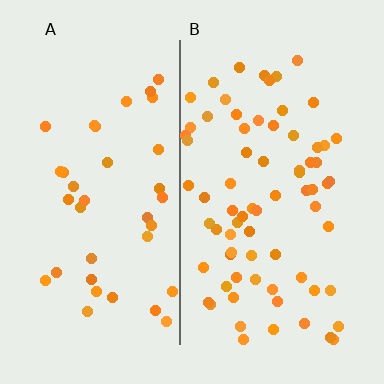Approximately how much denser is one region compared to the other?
Approximately 2.0× — region B over region A.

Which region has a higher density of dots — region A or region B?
B (the right).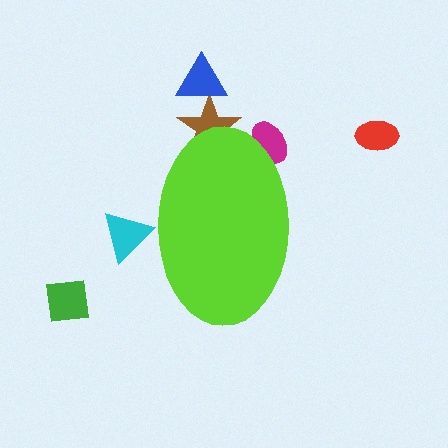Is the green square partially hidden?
No, the green square is fully visible.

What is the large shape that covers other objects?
A lime ellipse.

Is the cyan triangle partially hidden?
Yes, the cyan triangle is partially hidden behind the lime ellipse.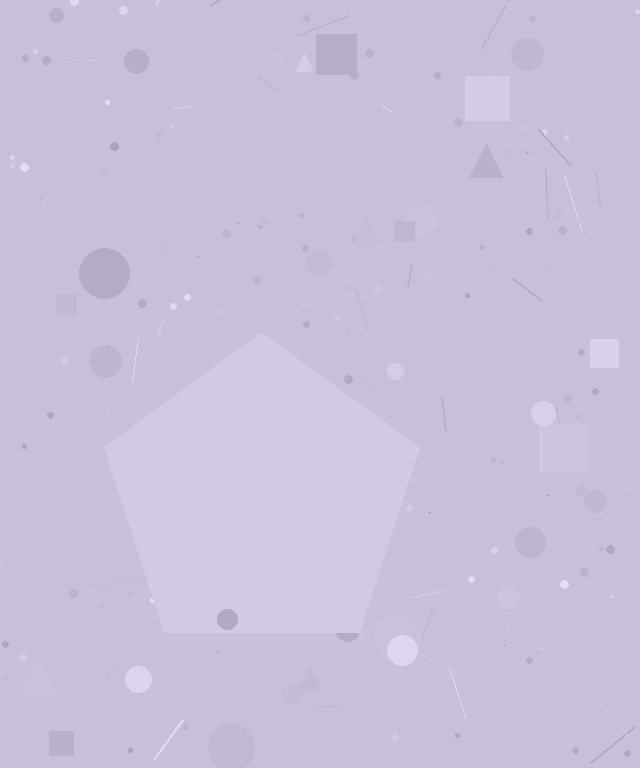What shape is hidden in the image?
A pentagon is hidden in the image.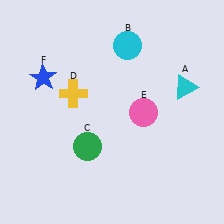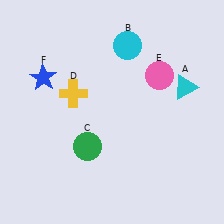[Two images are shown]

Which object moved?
The pink circle (E) moved up.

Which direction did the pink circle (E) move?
The pink circle (E) moved up.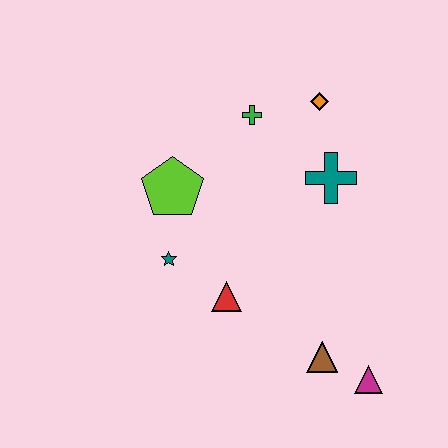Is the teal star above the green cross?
No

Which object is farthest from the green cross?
The magenta triangle is farthest from the green cross.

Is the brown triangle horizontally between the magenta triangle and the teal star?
Yes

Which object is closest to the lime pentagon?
The teal star is closest to the lime pentagon.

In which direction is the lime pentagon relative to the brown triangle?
The lime pentagon is above the brown triangle.